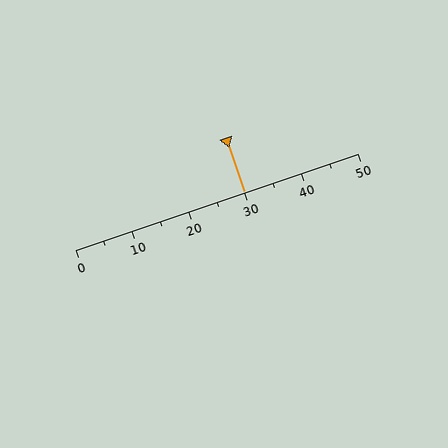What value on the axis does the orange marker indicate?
The marker indicates approximately 30.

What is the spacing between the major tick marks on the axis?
The major ticks are spaced 10 apart.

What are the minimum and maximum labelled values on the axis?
The axis runs from 0 to 50.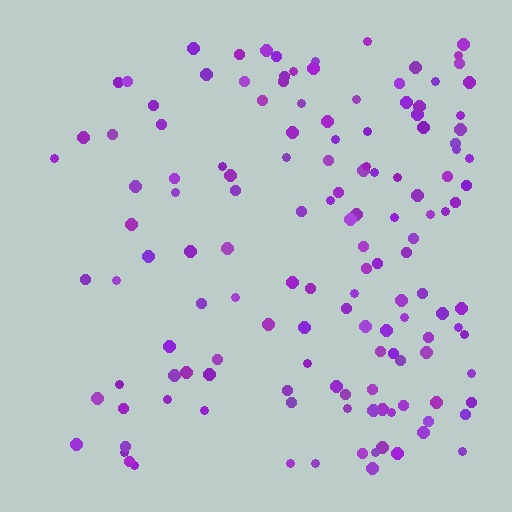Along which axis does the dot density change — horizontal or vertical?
Horizontal.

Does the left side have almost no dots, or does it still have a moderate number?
Still a moderate number, just noticeably fewer than the right.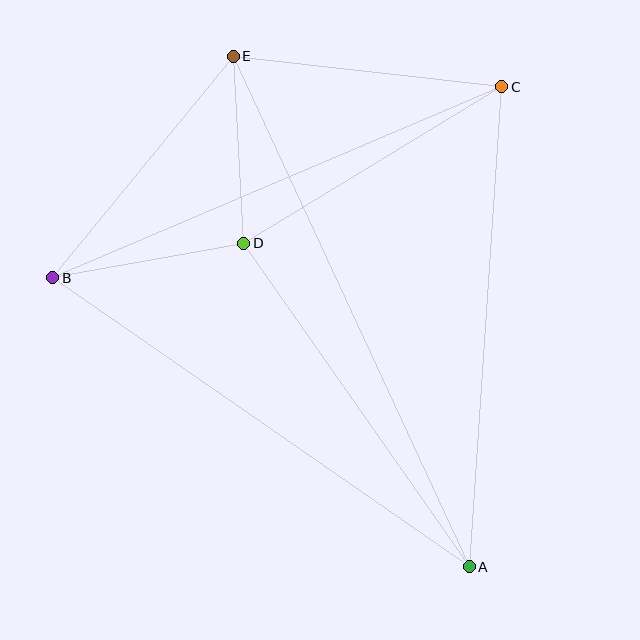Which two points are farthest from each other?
Points A and E are farthest from each other.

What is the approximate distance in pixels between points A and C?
The distance between A and C is approximately 481 pixels.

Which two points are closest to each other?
Points D and E are closest to each other.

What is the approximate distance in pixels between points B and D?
The distance between B and D is approximately 194 pixels.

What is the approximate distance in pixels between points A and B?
The distance between A and B is approximately 507 pixels.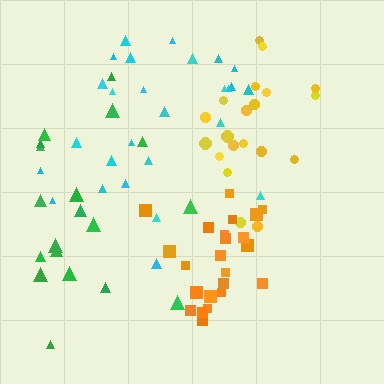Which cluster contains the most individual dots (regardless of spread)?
Cyan (27).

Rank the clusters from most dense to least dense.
orange, yellow, cyan, green.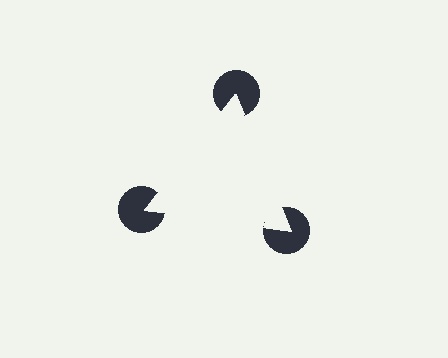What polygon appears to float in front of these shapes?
An illusory triangle — its edges are inferred from the aligned wedge cuts in the pac-man discs, not physically drawn.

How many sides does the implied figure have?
3 sides.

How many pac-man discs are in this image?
There are 3 — one at each vertex of the illusory triangle.